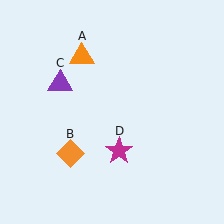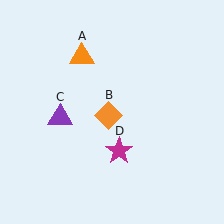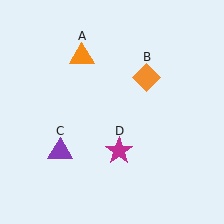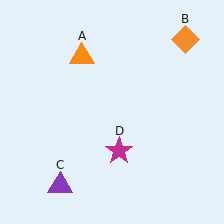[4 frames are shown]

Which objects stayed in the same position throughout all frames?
Orange triangle (object A) and magenta star (object D) remained stationary.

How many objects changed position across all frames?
2 objects changed position: orange diamond (object B), purple triangle (object C).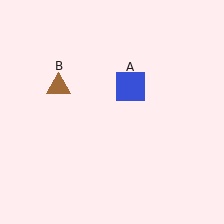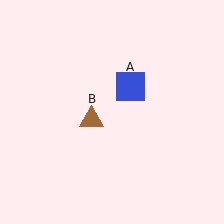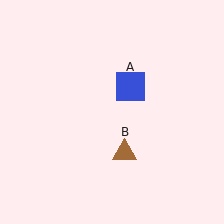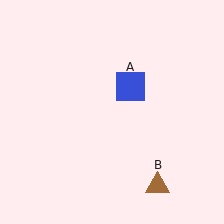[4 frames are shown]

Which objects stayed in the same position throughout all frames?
Blue square (object A) remained stationary.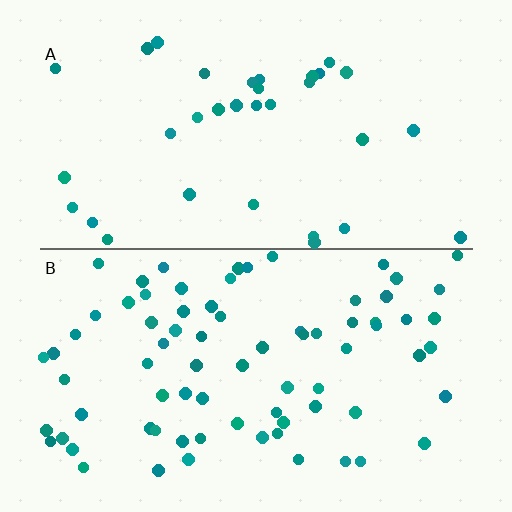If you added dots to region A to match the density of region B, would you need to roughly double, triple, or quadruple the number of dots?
Approximately double.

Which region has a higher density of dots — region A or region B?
B (the bottom).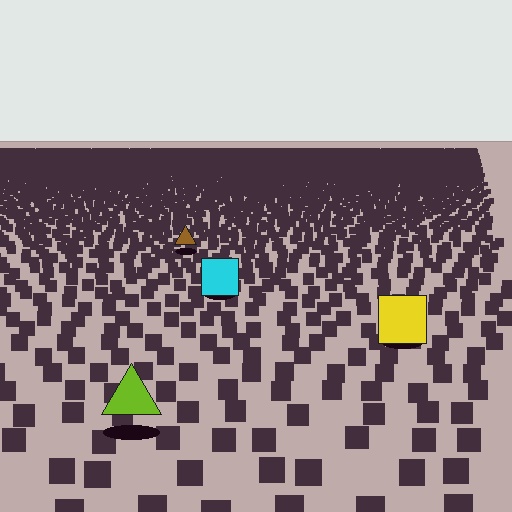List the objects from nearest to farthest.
From nearest to farthest: the lime triangle, the yellow square, the cyan square, the brown triangle.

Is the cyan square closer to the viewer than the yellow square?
No. The yellow square is closer — you can tell from the texture gradient: the ground texture is coarser near it.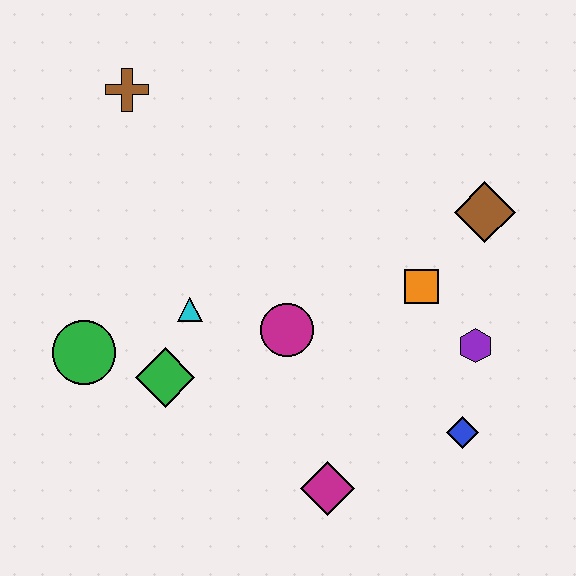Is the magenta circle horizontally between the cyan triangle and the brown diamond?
Yes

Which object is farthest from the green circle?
The brown diamond is farthest from the green circle.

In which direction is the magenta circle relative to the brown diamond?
The magenta circle is to the left of the brown diamond.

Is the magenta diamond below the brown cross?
Yes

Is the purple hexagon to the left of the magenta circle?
No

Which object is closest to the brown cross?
The cyan triangle is closest to the brown cross.